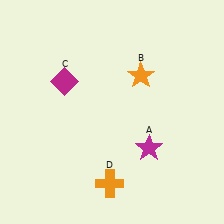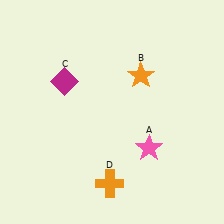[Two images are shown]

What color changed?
The star (A) changed from magenta in Image 1 to pink in Image 2.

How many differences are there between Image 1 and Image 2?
There is 1 difference between the two images.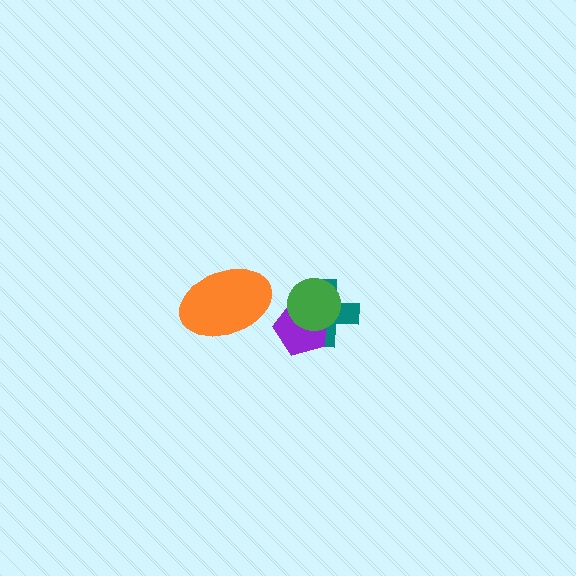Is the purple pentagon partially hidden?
Yes, it is partially covered by another shape.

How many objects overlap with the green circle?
2 objects overlap with the green circle.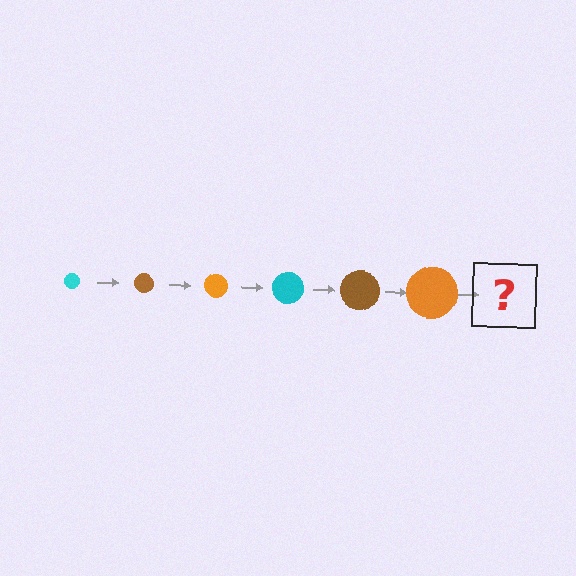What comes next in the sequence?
The next element should be a cyan circle, larger than the previous one.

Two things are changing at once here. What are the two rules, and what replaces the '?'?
The two rules are that the circle grows larger each step and the color cycles through cyan, brown, and orange. The '?' should be a cyan circle, larger than the previous one.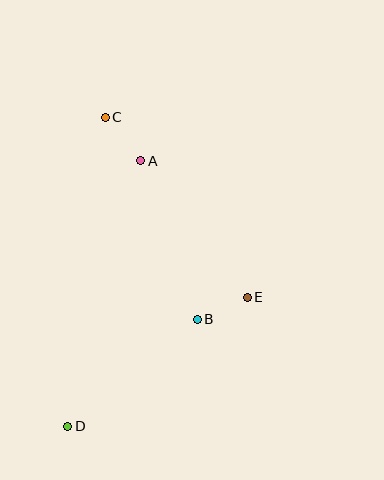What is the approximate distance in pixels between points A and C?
The distance between A and C is approximately 56 pixels.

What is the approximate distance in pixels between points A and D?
The distance between A and D is approximately 275 pixels.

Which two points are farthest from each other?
Points C and D are farthest from each other.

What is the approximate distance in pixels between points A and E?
The distance between A and E is approximately 173 pixels.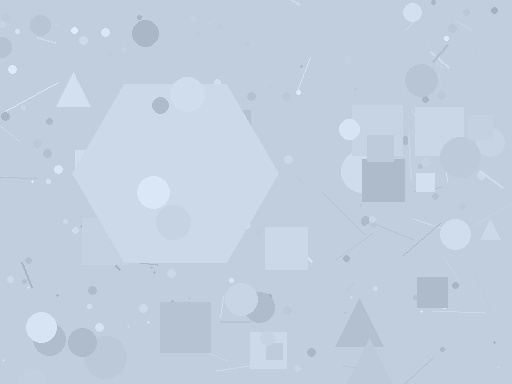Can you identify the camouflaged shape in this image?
The camouflaged shape is a hexagon.